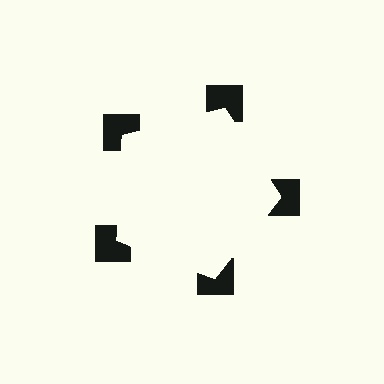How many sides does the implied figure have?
5 sides.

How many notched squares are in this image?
There are 5 — one at each vertex of the illusory pentagon.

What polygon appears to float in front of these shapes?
An illusory pentagon — its edges are inferred from the aligned wedge cuts in the notched squares, not physically drawn.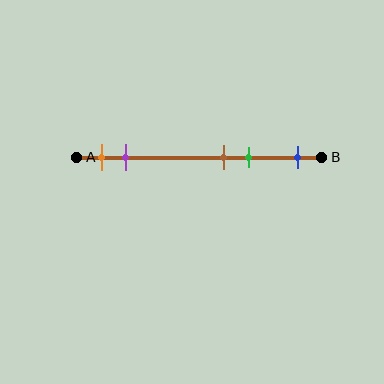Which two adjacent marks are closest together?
The brown and green marks are the closest adjacent pair.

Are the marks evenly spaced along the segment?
No, the marks are not evenly spaced.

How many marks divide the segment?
There are 5 marks dividing the segment.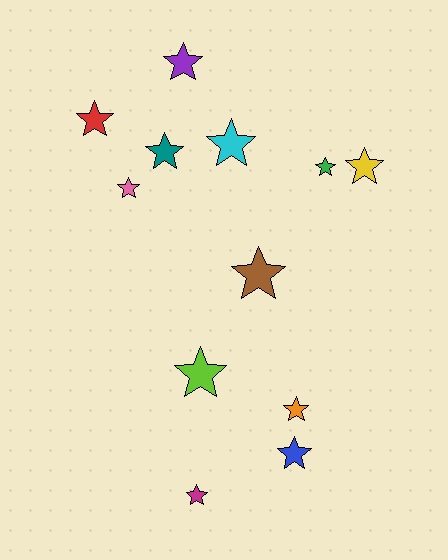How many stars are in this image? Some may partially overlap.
There are 12 stars.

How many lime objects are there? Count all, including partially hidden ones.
There is 1 lime object.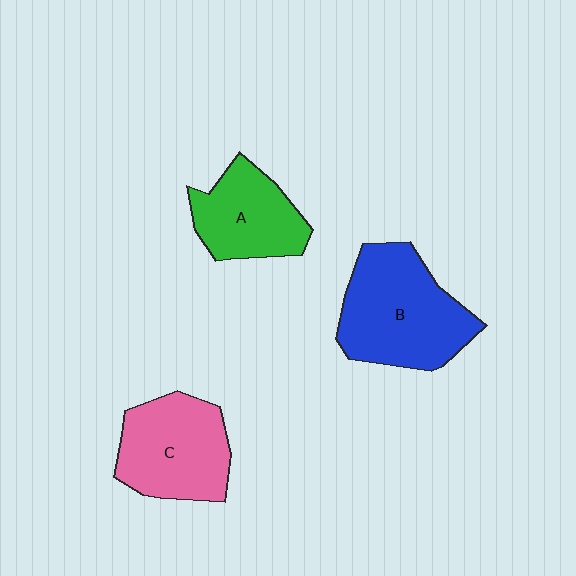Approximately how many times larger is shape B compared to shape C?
Approximately 1.2 times.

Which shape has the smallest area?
Shape A (green).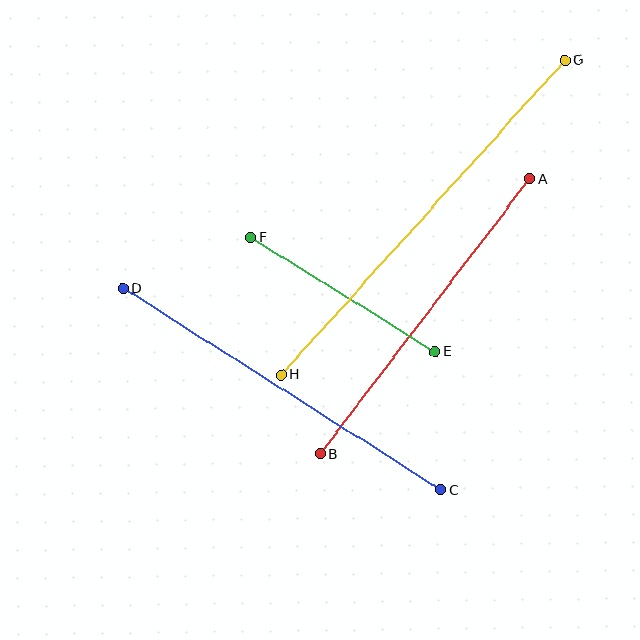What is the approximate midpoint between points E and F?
The midpoint is at approximately (343, 294) pixels.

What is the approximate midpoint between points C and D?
The midpoint is at approximately (282, 389) pixels.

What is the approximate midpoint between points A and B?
The midpoint is at approximately (425, 316) pixels.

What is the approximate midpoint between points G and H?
The midpoint is at approximately (423, 218) pixels.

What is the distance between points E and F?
The distance is approximately 217 pixels.